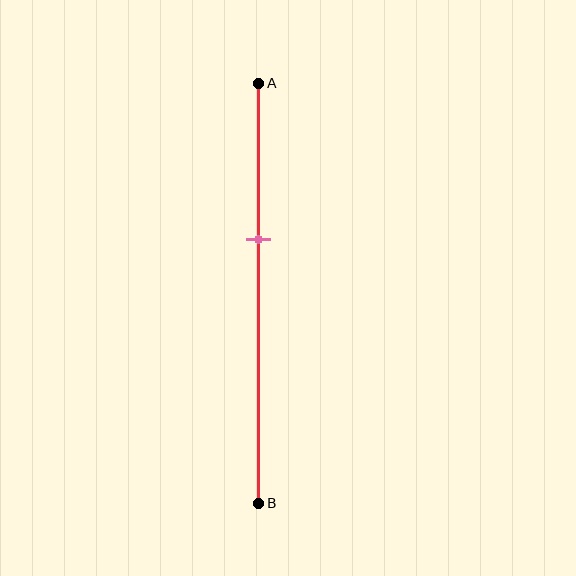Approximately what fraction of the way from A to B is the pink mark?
The pink mark is approximately 35% of the way from A to B.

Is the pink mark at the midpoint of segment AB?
No, the mark is at about 35% from A, not at the 50% midpoint.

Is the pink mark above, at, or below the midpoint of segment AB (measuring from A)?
The pink mark is above the midpoint of segment AB.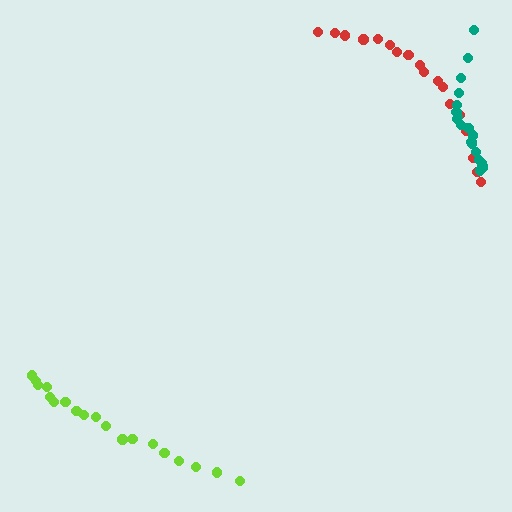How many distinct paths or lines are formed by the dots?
There are 3 distinct paths.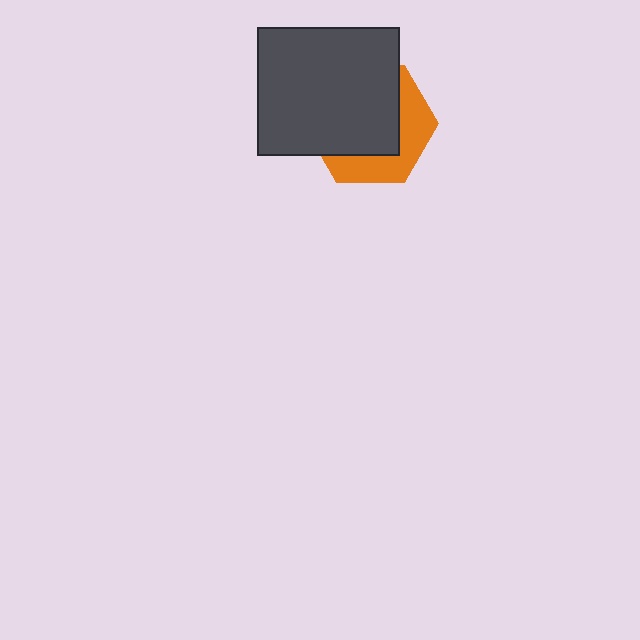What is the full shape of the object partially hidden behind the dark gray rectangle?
The partially hidden object is an orange hexagon.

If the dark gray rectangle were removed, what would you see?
You would see the complete orange hexagon.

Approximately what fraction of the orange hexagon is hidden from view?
Roughly 62% of the orange hexagon is hidden behind the dark gray rectangle.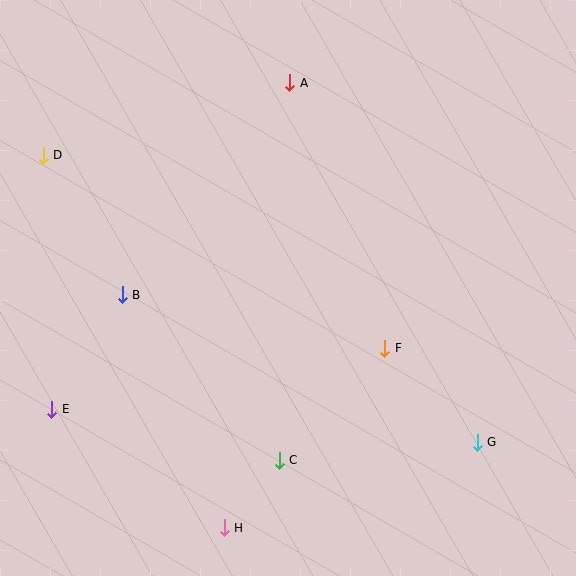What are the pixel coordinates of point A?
Point A is at (290, 83).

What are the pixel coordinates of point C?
Point C is at (279, 460).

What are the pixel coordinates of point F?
Point F is at (385, 348).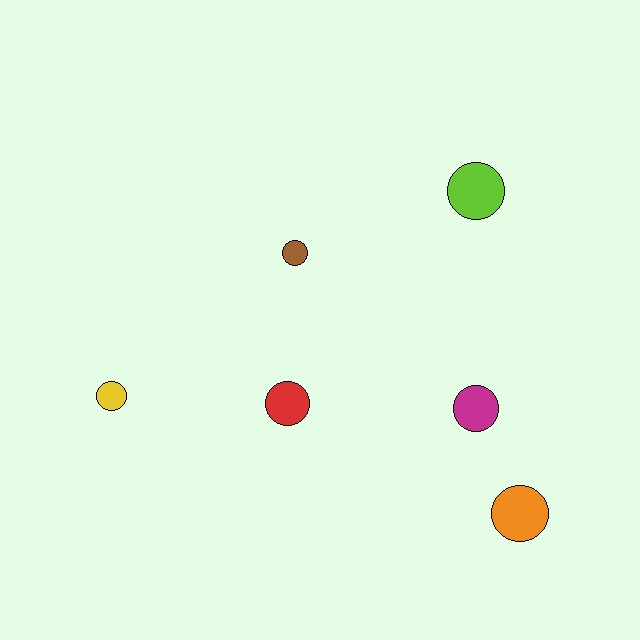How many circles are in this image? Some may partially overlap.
There are 6 circles.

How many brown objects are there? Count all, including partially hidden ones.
There is 1 brown object.